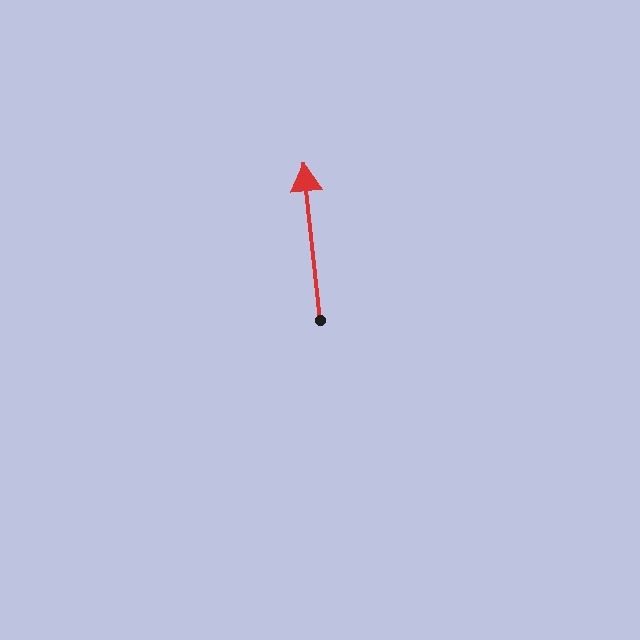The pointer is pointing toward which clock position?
Roughly 12 o'clock.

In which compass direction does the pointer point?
North.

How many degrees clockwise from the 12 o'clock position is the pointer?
Approximately 354 degrees.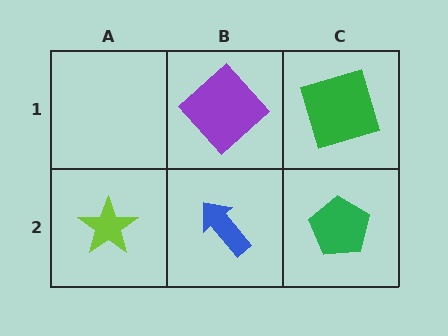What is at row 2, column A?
A lime star.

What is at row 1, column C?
A green square.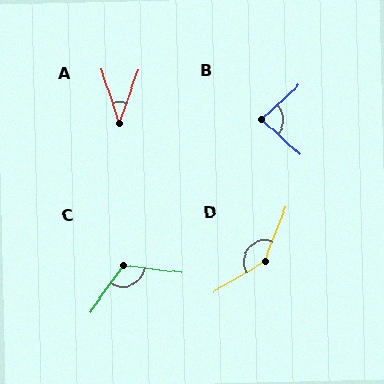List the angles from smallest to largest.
A (38°), B (86°), C (117°), D (142°).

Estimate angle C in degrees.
Approximately 117 degrees.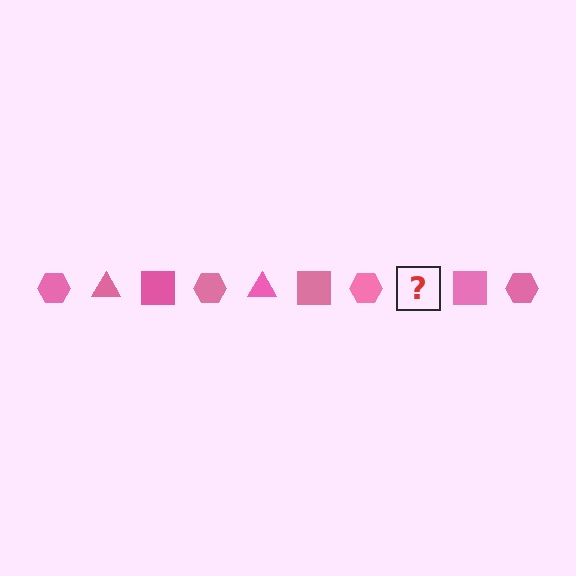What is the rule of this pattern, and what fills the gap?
The rule is that the pattern cycles through hexagon, triangle, square shapes in pink. The gap should be filled with a pink triangle.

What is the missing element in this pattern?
The missing element is a pink triangle.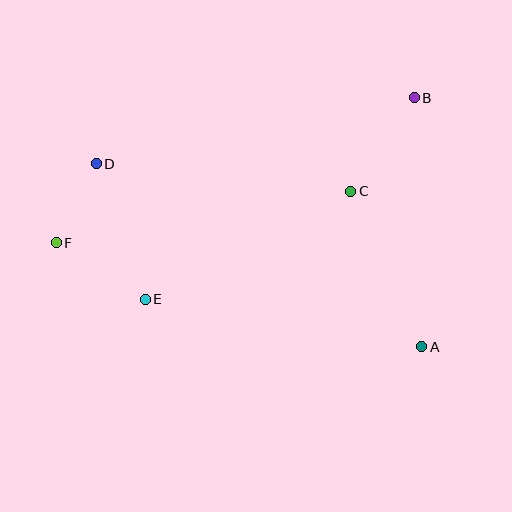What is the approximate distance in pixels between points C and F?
The distance between C and F is approximately 299 pixels.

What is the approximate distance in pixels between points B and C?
The distance between B and C is approximately 113 pixels.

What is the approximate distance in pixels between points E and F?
The distance between E and F is approximately 105 pixels.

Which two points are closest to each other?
Points D and F are closest to each other.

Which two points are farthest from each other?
Points B and F are farthest from each other.